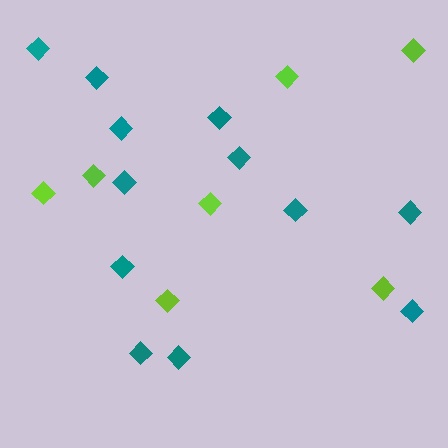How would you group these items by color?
There are 2 groups: one group of lime diamonds (7) and one group of teal diamonds (12).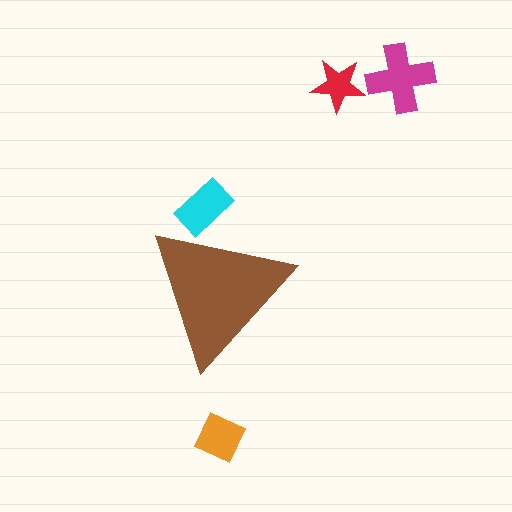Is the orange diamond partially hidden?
No, the orange diamond is fully visible.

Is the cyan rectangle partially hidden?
Yes, the cyan rectangle is partially hidden behind the brown triangle.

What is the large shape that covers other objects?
A brown triangle.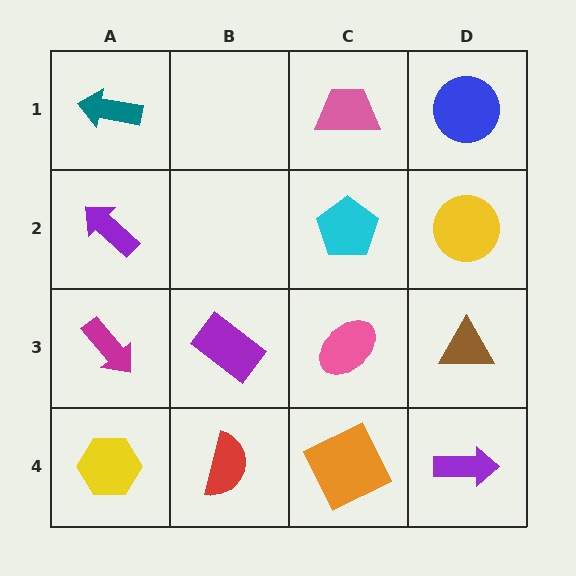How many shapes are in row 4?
4 shapes.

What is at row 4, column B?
A red semicircle.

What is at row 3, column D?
A brown triangle.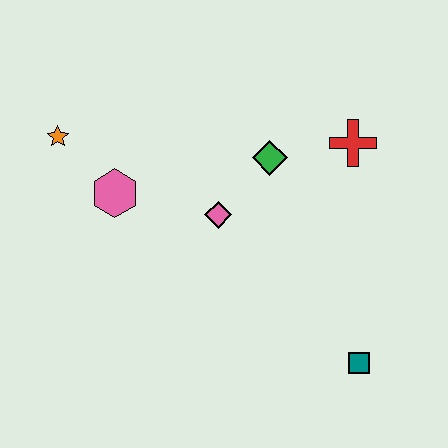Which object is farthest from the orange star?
The teal square is farthest from the orange star.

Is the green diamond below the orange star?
Yes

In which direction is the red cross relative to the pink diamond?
The red cross is to the right of the pink diamond.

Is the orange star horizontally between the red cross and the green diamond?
No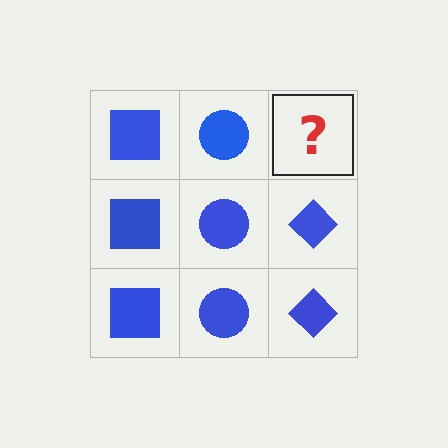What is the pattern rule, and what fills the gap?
The rule is that each column has a consistent shape. The gap should be filled with a blue diamond.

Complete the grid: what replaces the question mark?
The question mark should be replaced with a blue diamond.